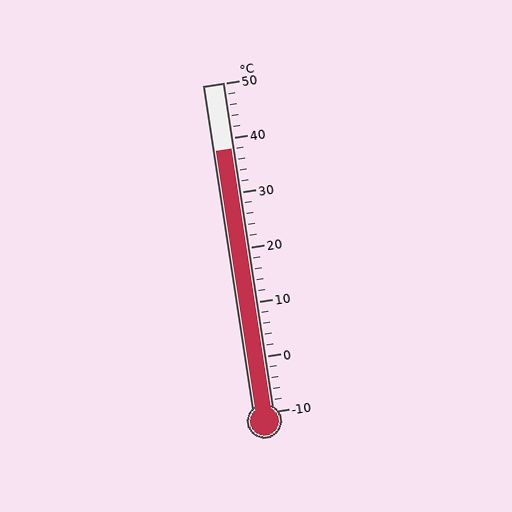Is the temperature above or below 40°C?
The temperature is below 40°C.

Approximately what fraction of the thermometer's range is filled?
The thermometer is filled to approximately 80% of its range.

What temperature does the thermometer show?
The thermometer shows approximately 38°C.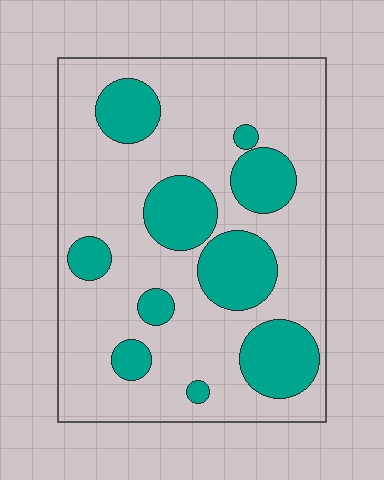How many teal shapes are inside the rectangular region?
10.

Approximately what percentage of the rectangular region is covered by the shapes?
Approximately 25%.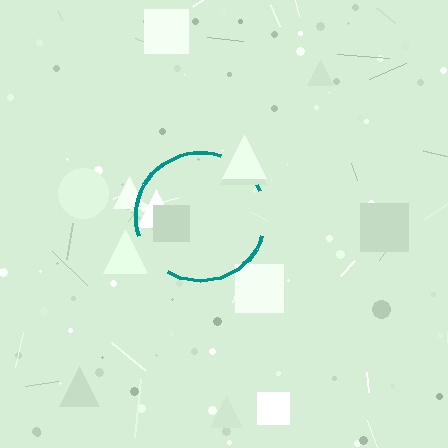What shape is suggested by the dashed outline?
The dashed outline suggests a circle.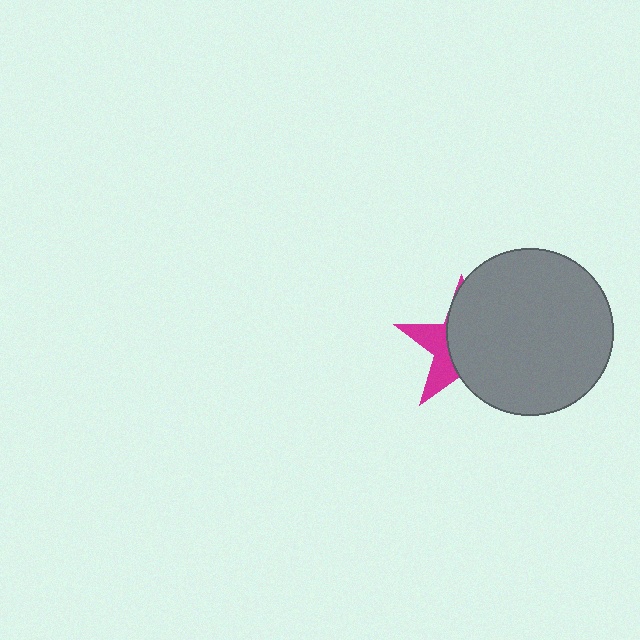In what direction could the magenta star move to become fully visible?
The magenta star could move left. That would shift it out from behind the gray circle entirely.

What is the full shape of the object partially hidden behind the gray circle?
The partially hidden object is a magenta star.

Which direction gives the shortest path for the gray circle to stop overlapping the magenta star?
Moving right gives the shortest separation.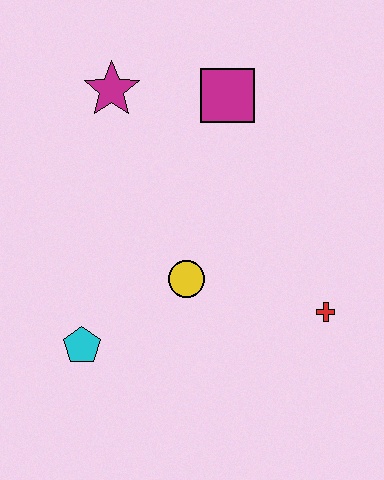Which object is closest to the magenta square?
The magenta star is closest to the magenta square.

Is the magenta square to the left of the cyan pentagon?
No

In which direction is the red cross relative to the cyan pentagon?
The red cross is to the right of the cyan pentagon.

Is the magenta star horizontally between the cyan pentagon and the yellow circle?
Yes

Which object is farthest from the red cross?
The magenta star is farthest from the red cross.